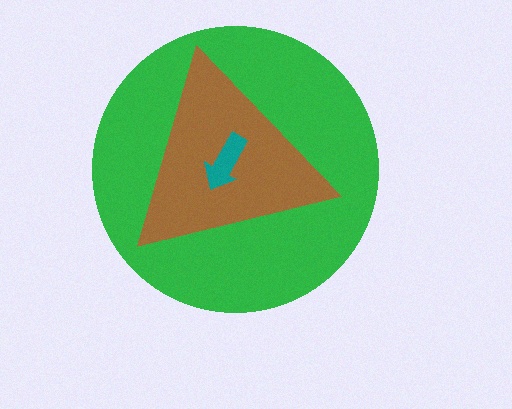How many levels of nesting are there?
3.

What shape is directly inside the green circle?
The brown triangle.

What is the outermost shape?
The green circle.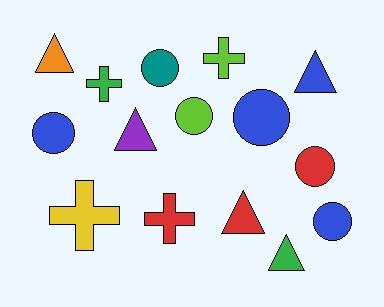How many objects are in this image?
There are 15 objects.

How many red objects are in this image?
There are 3 red objects.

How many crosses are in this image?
There are 4 crosses.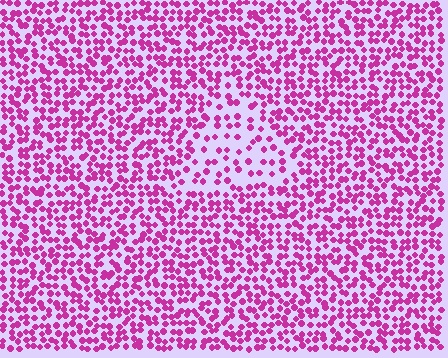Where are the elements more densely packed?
The elements are more densely packed outside the triangle boundary.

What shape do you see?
I see a triangle.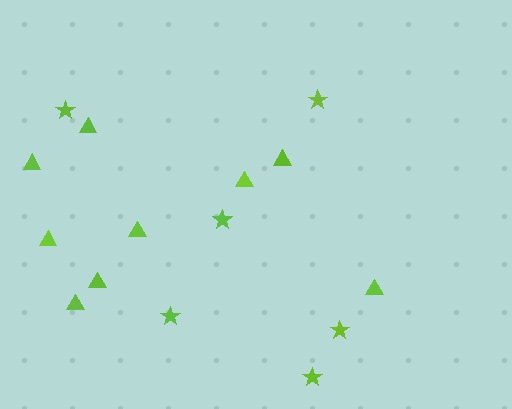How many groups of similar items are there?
There are 2 groups: one group of stars (6) and one group of triangles (9).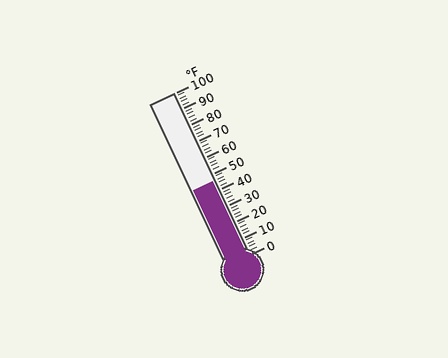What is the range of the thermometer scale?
The thermometer scale ranges from 0°F to 100°F.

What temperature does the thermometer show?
The thermometer shows approximately 46°F.